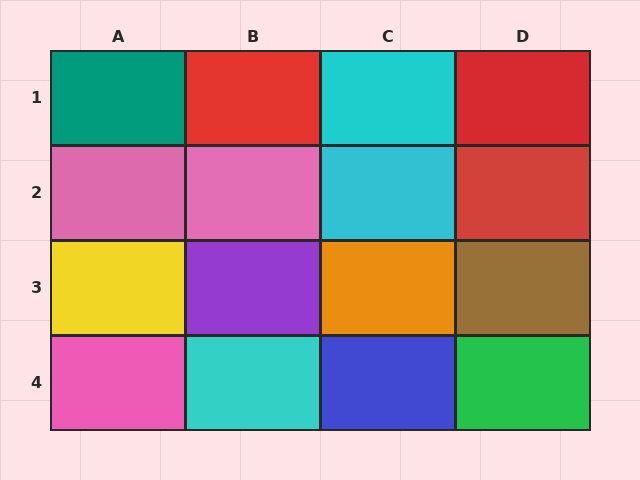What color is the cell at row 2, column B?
Pink.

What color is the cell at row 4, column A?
Pink.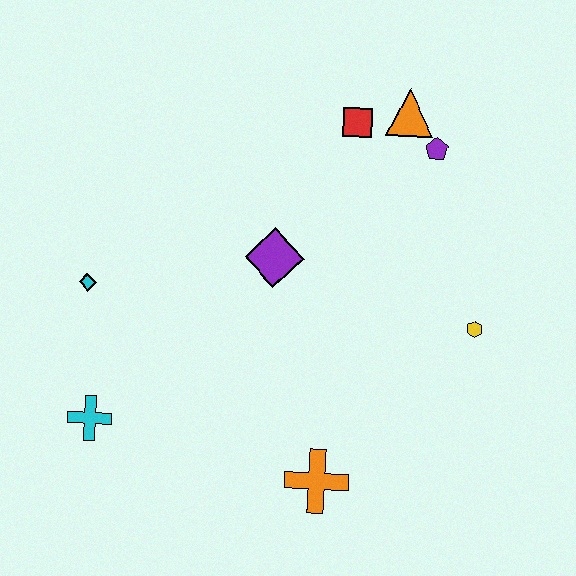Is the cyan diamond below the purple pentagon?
Yes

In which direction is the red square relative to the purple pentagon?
The red square is to the left of the purple pentagon.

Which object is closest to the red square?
The orange triangle is closest to the red square.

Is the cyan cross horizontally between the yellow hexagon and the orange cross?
No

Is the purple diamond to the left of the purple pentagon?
Yes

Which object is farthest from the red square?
The cyan cross is farthest from the red square.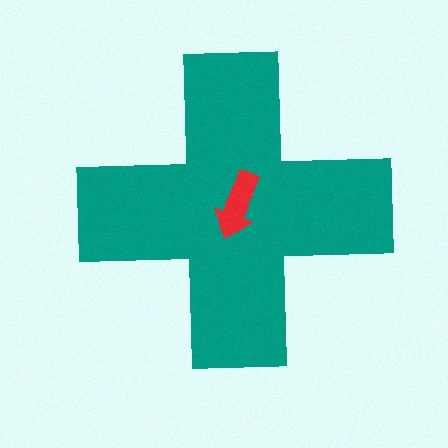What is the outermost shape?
The teal cross.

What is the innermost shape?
The red arrow.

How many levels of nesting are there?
2.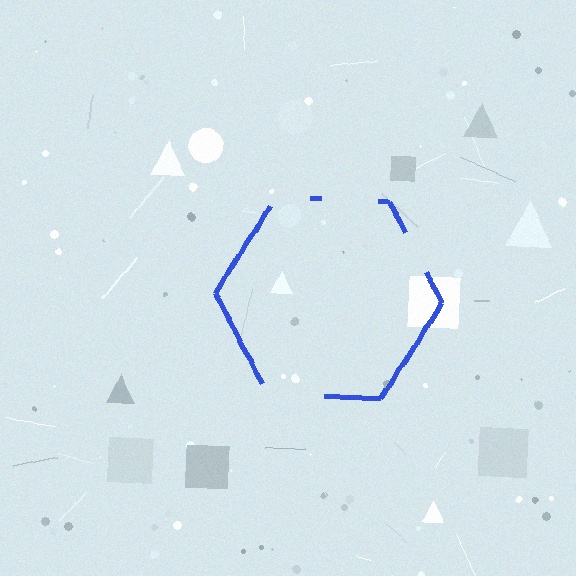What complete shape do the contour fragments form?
The contour fragments form a hexagon.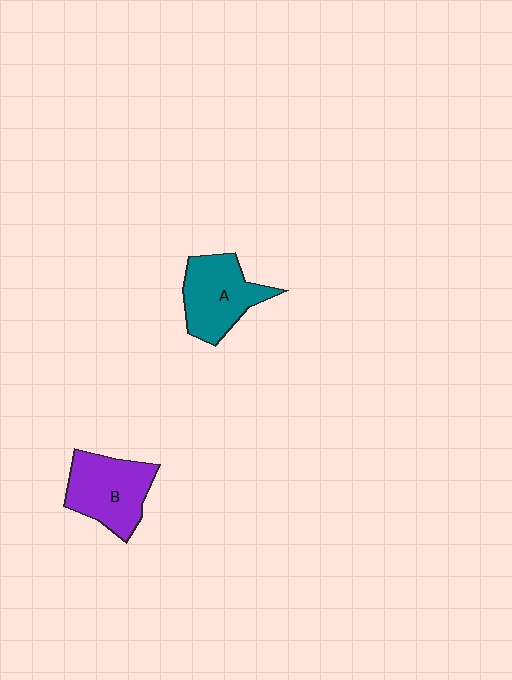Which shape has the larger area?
Shape B (purple).